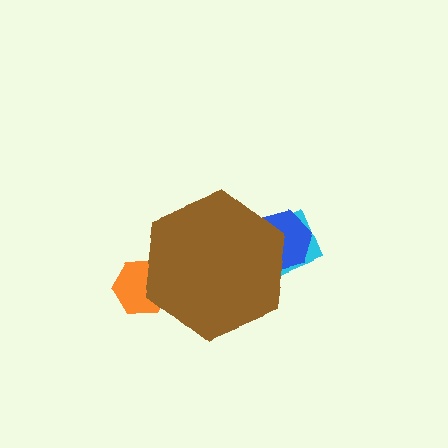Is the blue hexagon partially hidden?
Yes, the blue hexagon is partially hidden behind the brown hexagon.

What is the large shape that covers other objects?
A brown hexagon.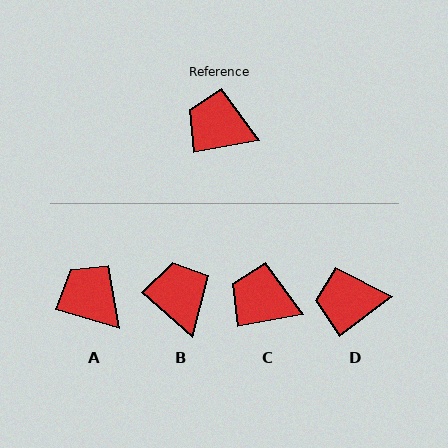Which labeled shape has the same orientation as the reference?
C.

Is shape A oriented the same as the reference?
No, it is off by about 27 degrees.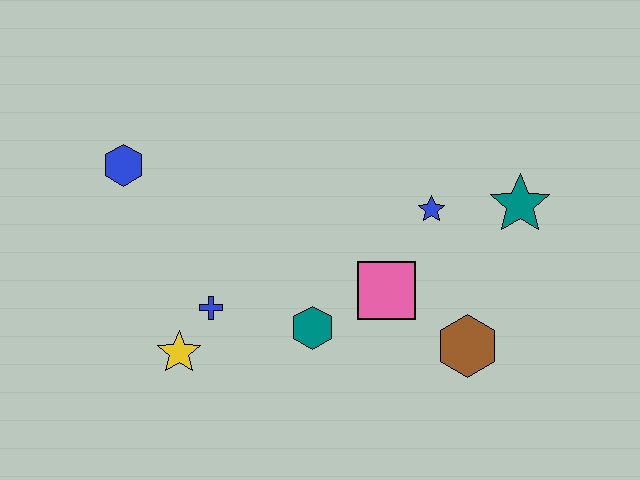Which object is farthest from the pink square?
The blue hexagon is farthest from the pink square.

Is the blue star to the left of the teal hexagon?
No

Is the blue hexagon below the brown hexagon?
No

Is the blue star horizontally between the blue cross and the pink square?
No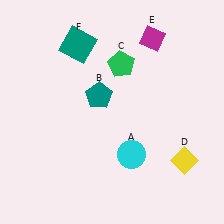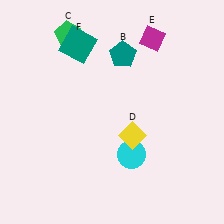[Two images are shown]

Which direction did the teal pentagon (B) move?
The teal pentagon (B) moved up.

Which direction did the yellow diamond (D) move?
The yellow diamond (D) moved left.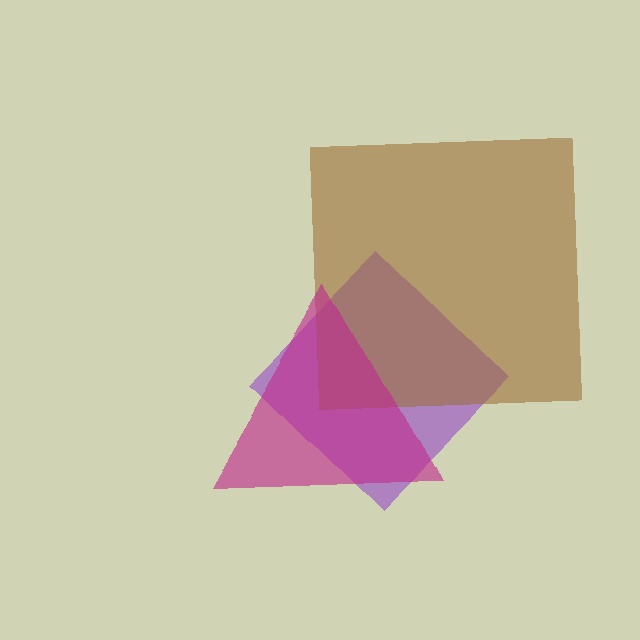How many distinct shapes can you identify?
There are 3 distinct shapes: a purple diamond, a brown square, a magenta triangle.